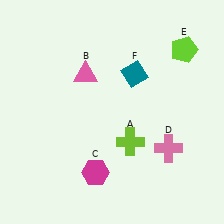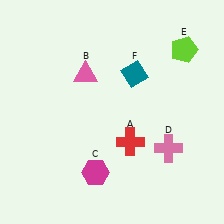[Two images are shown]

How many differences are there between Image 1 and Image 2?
There is 1 difference between the two images.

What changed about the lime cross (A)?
In Image 1, A is lime. In Image 2, it changed to red.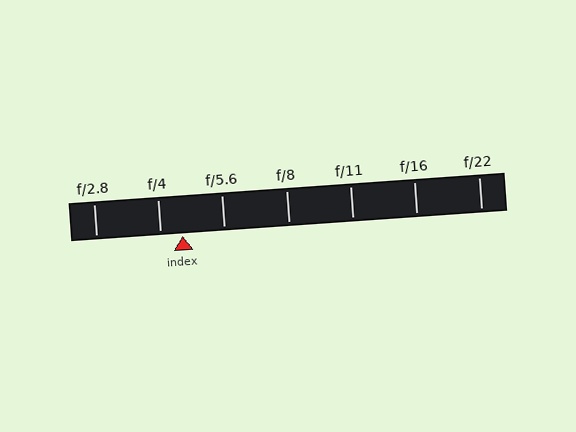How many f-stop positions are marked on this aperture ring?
There are 7 f-stop positions marked.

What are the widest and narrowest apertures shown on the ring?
The widest aperture shown is f/2.8 and the narrowest is f/22.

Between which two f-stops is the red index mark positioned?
The index mark is between f/4 and f/5.6.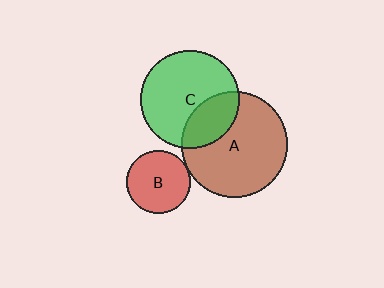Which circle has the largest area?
Circle A (brown).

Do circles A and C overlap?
Yes.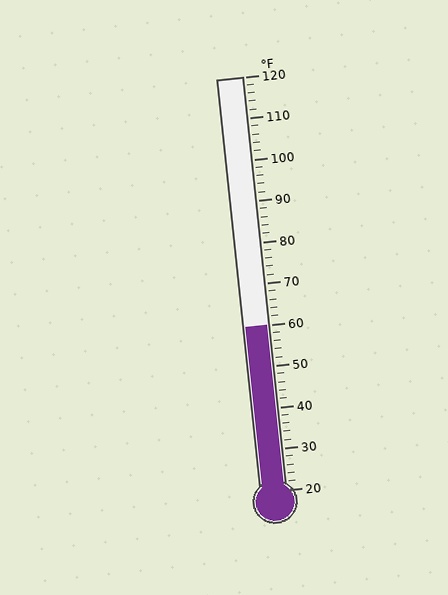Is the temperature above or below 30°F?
The temperature is above 30°F.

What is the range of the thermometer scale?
The thermometer scale ranges from 20°F to 120°F.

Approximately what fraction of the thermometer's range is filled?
The thermometer is filled to approximately 40% of its range.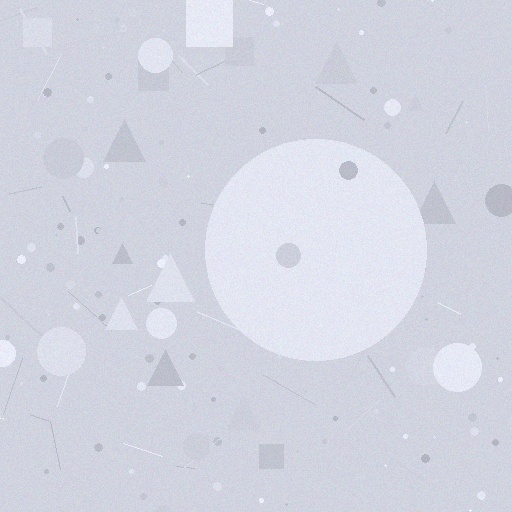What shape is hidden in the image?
A circle is hidden in the image.